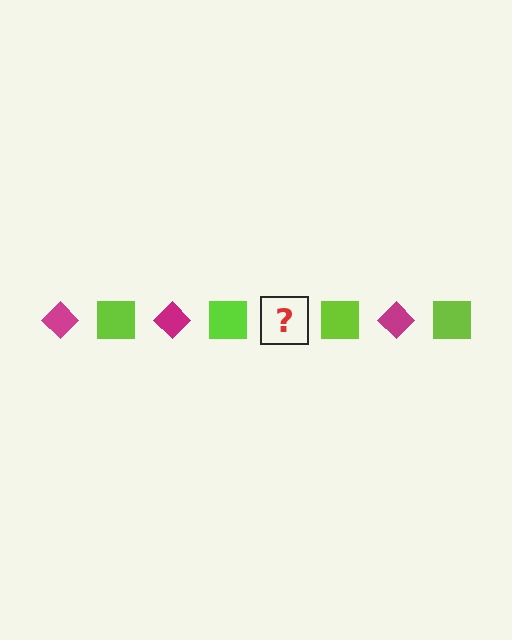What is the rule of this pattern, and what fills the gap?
The rule is that the pattern alternates between magenta diamond and lime square. The gap should be filled with a magenta diamond.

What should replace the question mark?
The question mark should be replaced with a magenta diamond.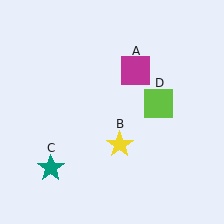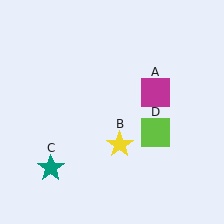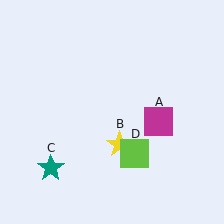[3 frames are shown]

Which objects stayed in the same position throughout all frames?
Yellow star (object B) and teal star (object C) remained stationary.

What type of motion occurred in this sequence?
The magenta square (object A), lime square (object D) rotated clockwise around the center of the scene.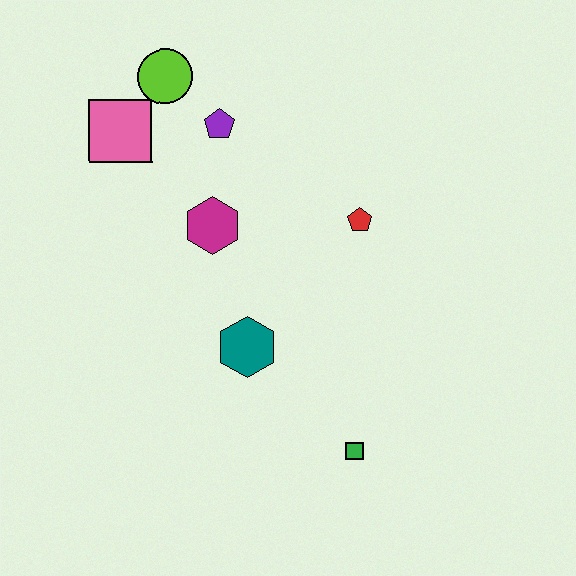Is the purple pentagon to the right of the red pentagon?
No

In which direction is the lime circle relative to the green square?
The lime circle is above the green square.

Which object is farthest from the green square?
The lime circle is farthest from the green square.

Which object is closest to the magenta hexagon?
The purple pentagon is closest to the magenta hexagon.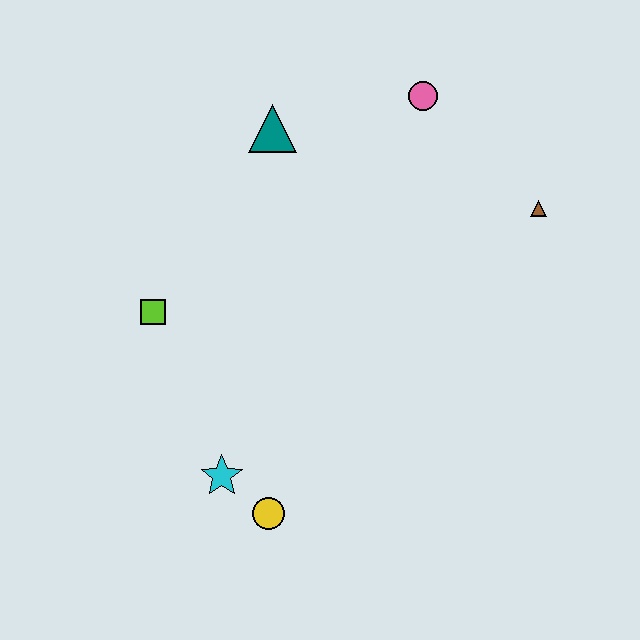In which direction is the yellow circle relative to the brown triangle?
The yellow circle is below the brown triangle.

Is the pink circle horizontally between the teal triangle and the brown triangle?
Yes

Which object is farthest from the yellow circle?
The pink circle is farthest from the yellow circle.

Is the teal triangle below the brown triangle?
No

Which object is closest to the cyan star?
The yellow circle is closest to the cyan star.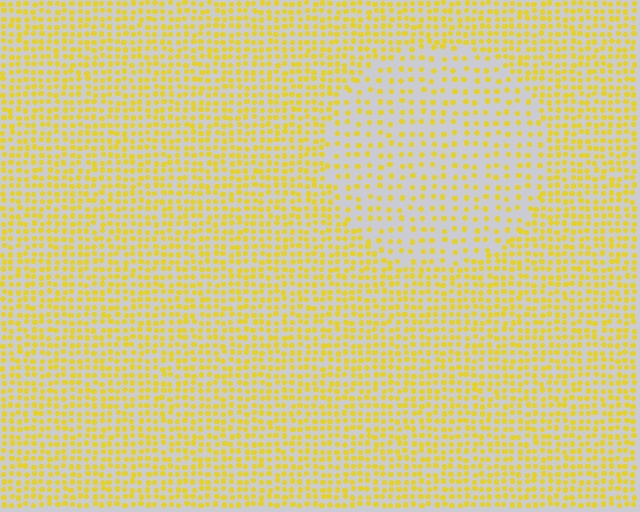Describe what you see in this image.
The image contains small yellow elements arranged at two different densities. A circle-shaped region is visible where the elements are less densely packed than the surrounding area.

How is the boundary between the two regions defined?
The boundary is defined by a change in element density (approximately 2.0x ratio). All elements are the same color, size, and shape.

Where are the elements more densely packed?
The elements are more densely packed outside the circle boundary.